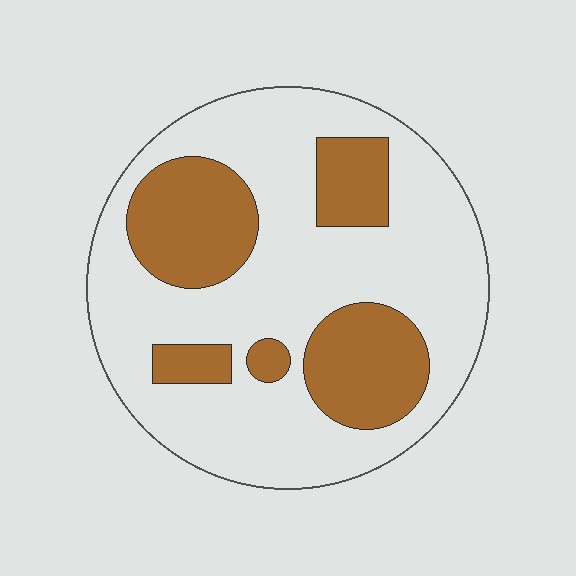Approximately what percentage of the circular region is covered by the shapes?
Approximately 30%.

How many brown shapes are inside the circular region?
5.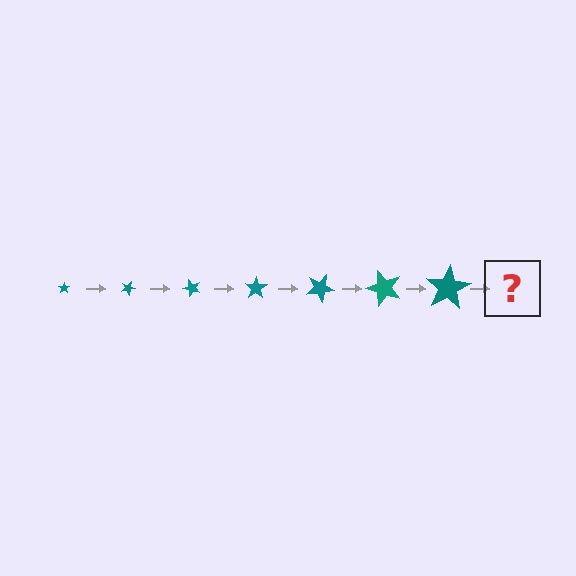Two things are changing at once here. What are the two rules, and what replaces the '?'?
The two rules are that the star grows larger each step and it rotates 25 degrees each step. The '?' should be a star, larger than the previous one and rotated 175 degrees from the start.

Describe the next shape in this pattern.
It should be a star, larger than the previous one and rotated 175 degrees from the start.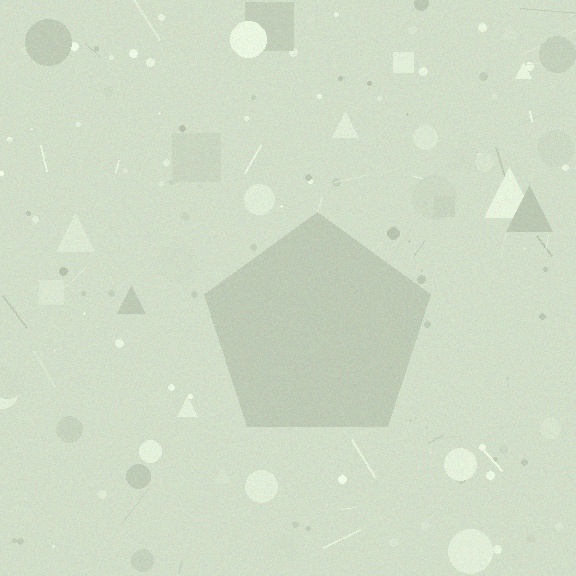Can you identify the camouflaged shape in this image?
The camouflaged shape is a pentagon.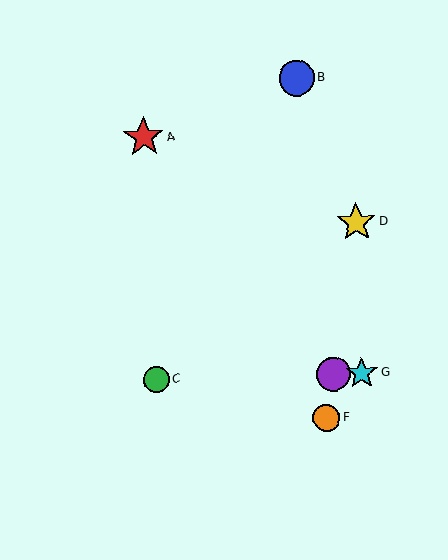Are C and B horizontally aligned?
No, C is at y≈380 and B is at y≈78.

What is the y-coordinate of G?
Object G is at y≈373.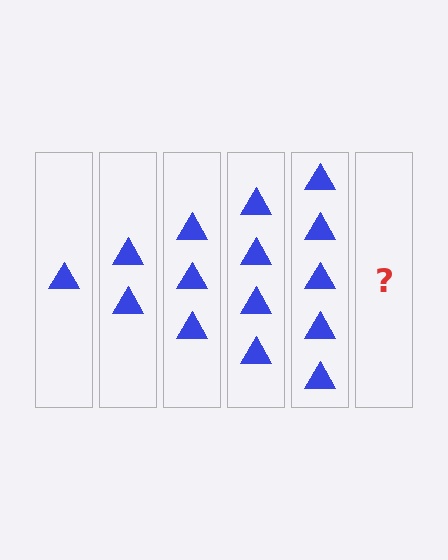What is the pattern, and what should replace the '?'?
The pattern is that each step adds one more triangle. The '?' should be 6 triangles.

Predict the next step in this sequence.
The next step is 6 triangles.